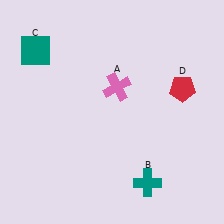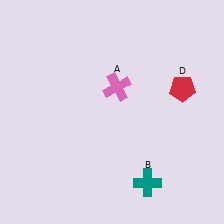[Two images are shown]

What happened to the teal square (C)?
The teal square (C) was removed in Image 2. It was in the top-left area of Image 1.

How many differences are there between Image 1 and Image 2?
There is 1 difference between the two images.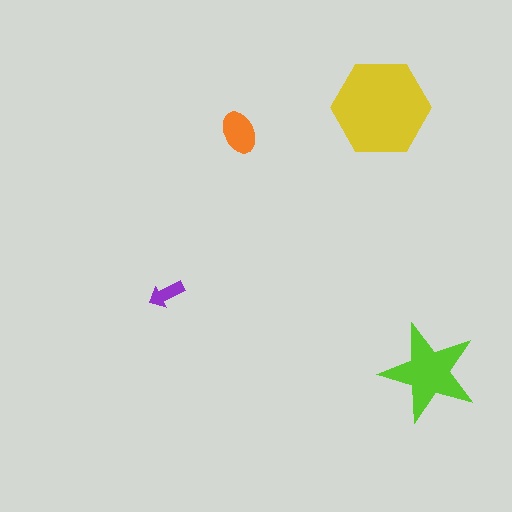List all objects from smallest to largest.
The purple arrow, the orange ellipse, the lime star, the yellow hexagon.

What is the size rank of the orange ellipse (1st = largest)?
3rd.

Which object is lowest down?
The lime star is bottommost.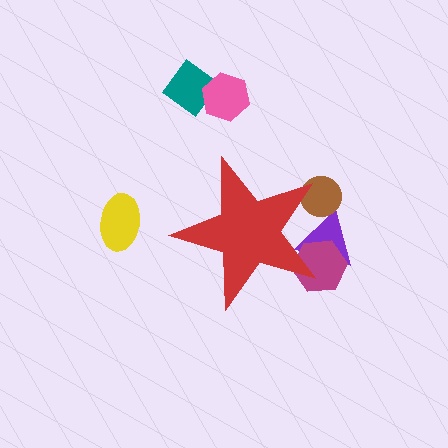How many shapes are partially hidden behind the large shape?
3 shapes are partially hidden.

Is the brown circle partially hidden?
Yes, the brown circle is partially hidden behind the red star.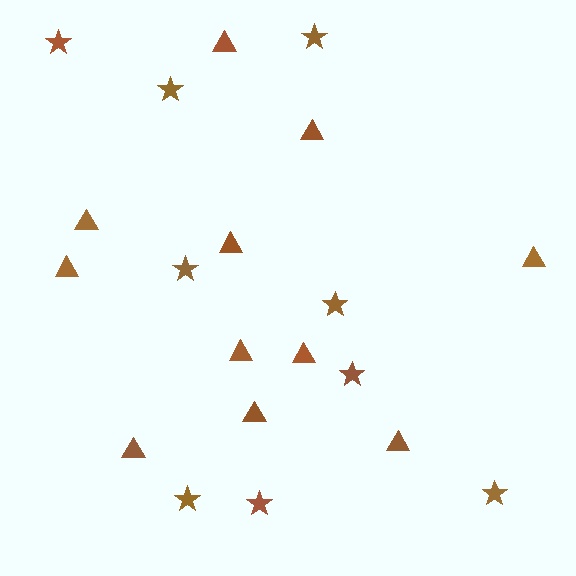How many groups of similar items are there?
There are 2 groups: one group of stars (9) and one group of triangles (11).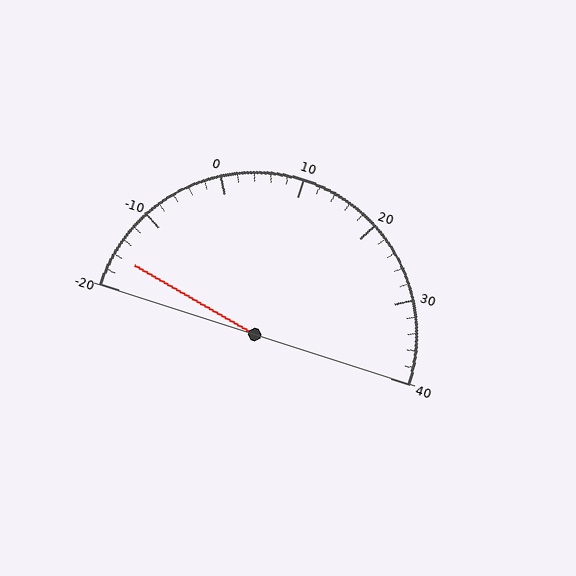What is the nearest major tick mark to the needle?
The nearest major tick mark is -20.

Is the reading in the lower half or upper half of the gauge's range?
The reading is in the lower half of the range (-20 to 40).